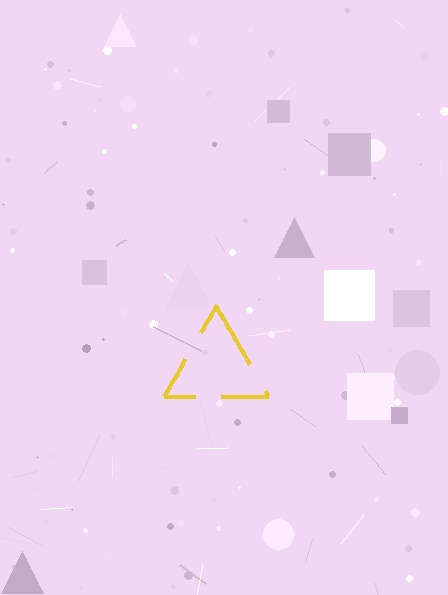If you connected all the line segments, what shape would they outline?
They would outline a triangle.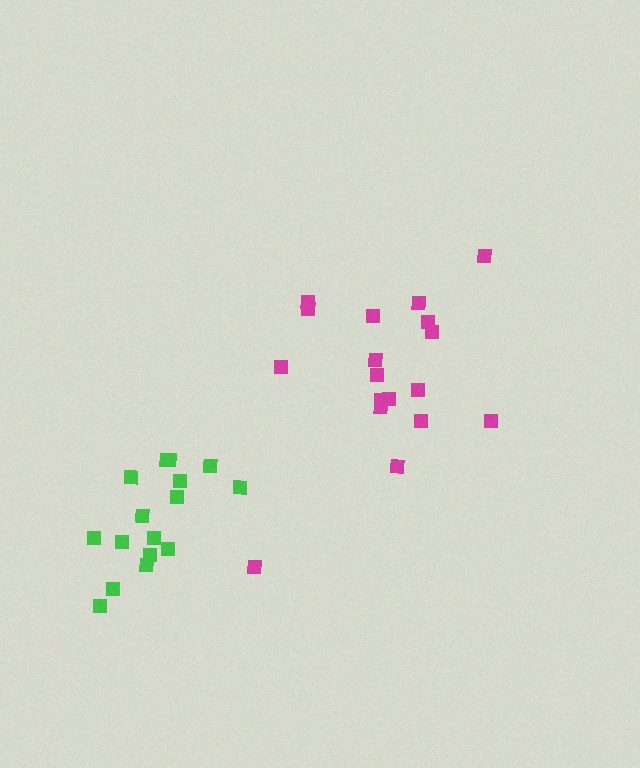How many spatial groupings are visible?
There are 2 spatial groupings.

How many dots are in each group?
Group 1: 16 dots, Group 2: 18 dots (34 total).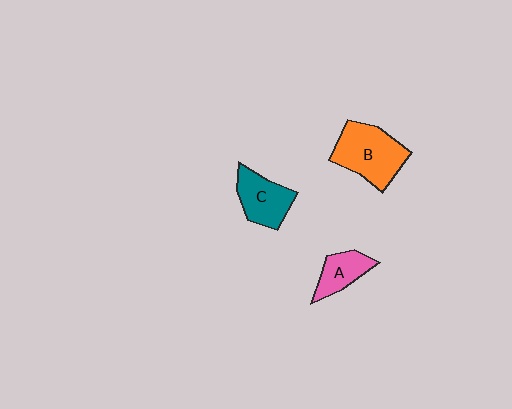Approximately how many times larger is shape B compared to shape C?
Approximately 1.4 times.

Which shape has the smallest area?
Shape A (pink).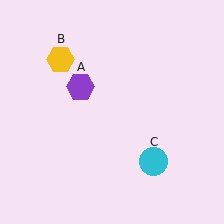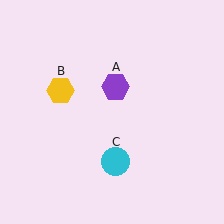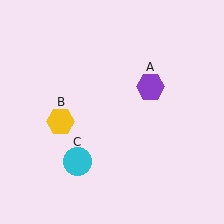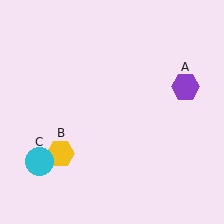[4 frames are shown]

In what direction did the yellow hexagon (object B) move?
The yellow hexagon (object B) moved down.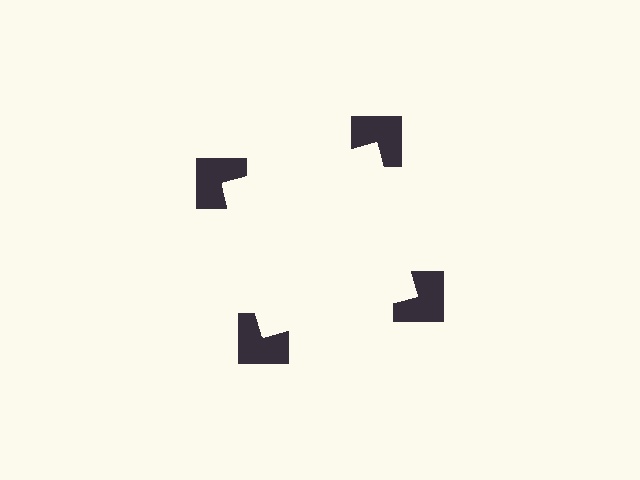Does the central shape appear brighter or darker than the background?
It typically appears slightly brighter than the background, even though no actual brightness change is drawn.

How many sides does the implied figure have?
4 sides.